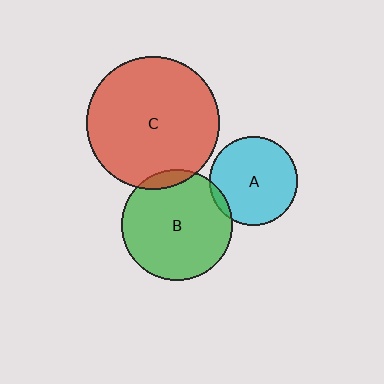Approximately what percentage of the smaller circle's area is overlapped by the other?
Approximately 5%.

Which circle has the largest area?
Circle C (red).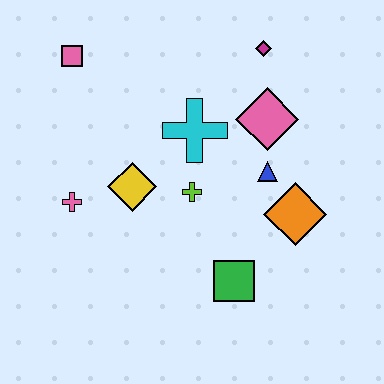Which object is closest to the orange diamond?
The blue triangle is closest to the orange diamond.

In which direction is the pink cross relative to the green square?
The pink cross is to the left of the green square.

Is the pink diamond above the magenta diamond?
No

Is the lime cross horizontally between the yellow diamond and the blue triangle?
Yes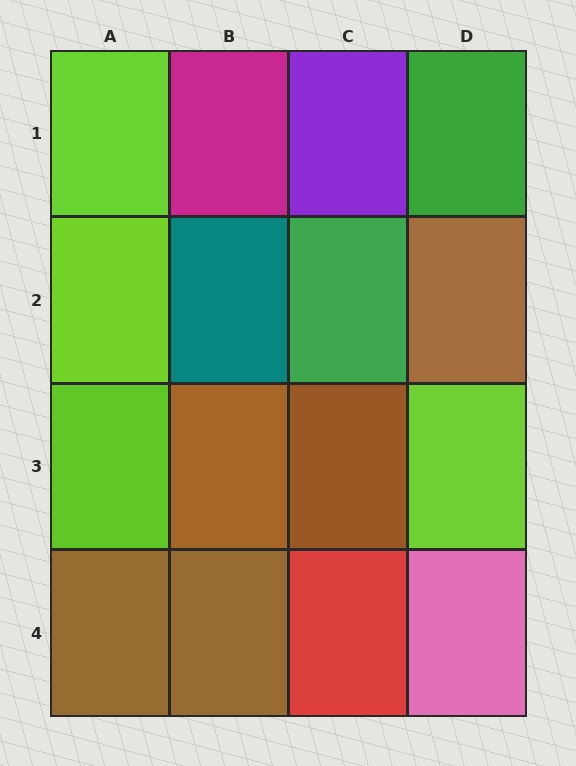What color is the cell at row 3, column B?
Brown.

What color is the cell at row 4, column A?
Brown.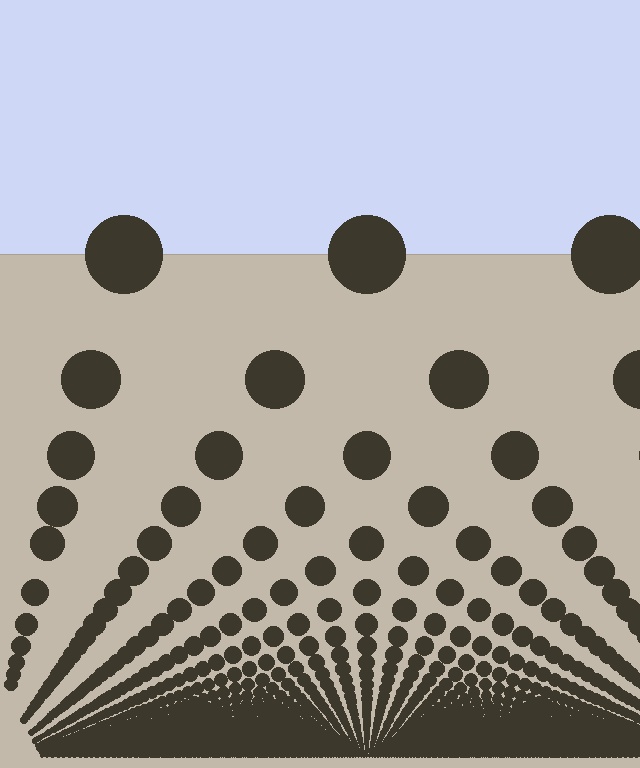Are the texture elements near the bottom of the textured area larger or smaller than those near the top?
Smaller. The gradient is inverted — elements near the bottom are smaller and denser.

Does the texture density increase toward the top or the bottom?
Density increases toward the bottom.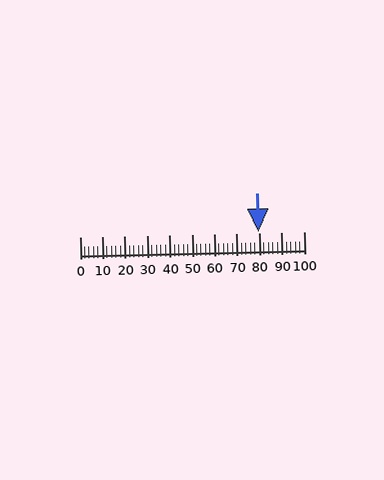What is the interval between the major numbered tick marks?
The major tick marks are spaced 10 units apart.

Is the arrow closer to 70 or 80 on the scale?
The arrow is closer to 80.